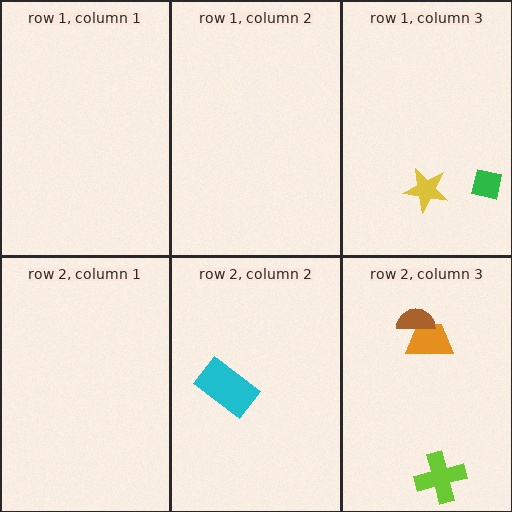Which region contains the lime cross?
The row 2, column 3 region.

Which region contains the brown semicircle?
The row 2, column 3 region.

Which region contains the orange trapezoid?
The row 2, column 3 region.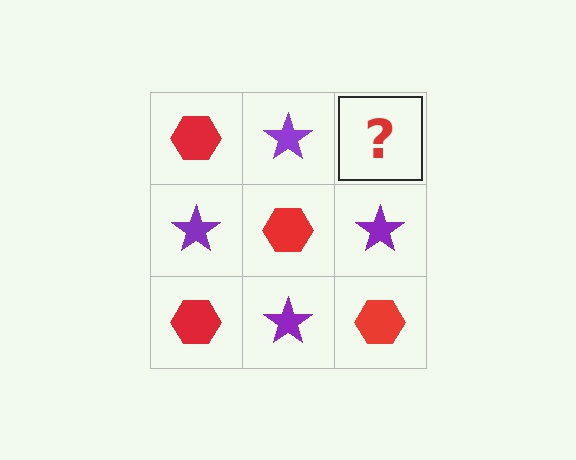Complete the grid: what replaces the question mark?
The question mark should be replaced with a red hexagon.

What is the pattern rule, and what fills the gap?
The rule is that it alternates red hexagon and purple star in a checkerboard pattern. The gap should be filled with a red hexagon.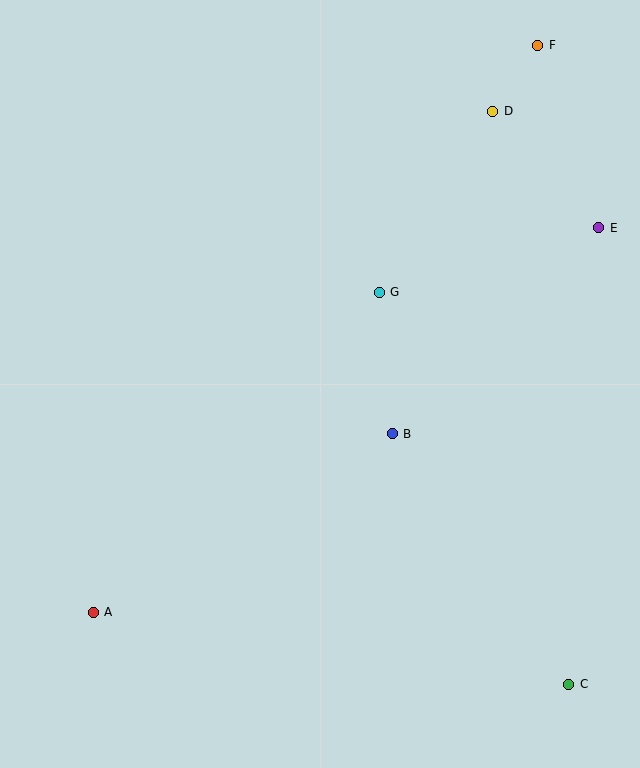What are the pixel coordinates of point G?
Point G is at (379, 292).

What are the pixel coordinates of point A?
Point A is at (93, 612).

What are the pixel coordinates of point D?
Point D is at (493, 111).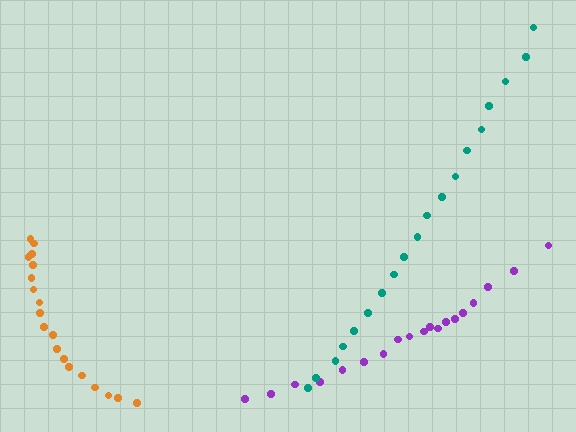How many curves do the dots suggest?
There are 3 distinct paths.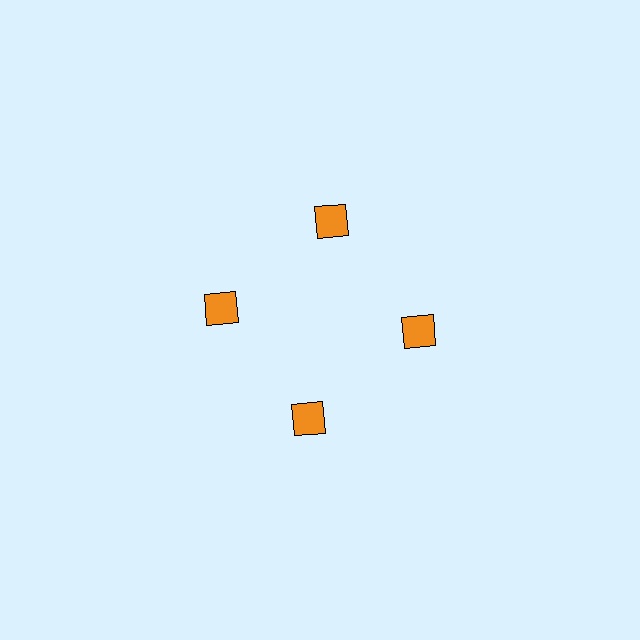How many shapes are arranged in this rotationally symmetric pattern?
There are 4 shapes, arranged in 4 groups of 1.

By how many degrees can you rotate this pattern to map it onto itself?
The pattern maps onto itself every 90 degrees of rotation.